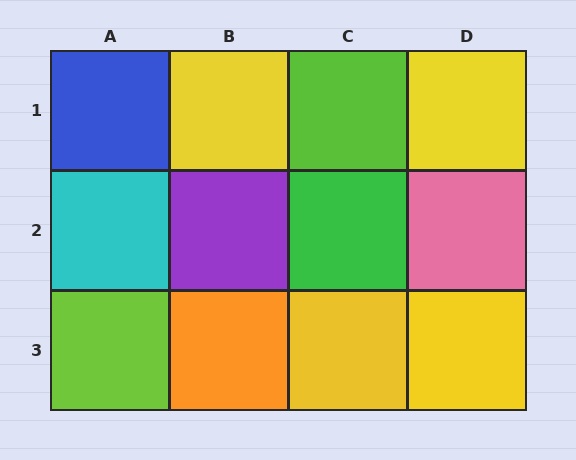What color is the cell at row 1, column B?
Yellow.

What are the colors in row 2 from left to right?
Cyan, purple, green, pink.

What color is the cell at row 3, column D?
Yellow.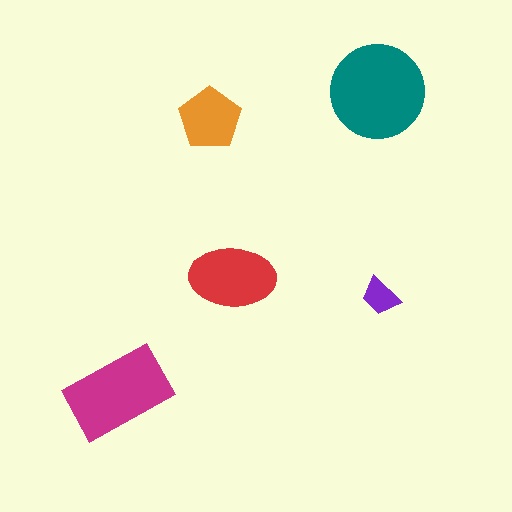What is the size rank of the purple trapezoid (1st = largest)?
5th.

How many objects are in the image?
There are 5 objects in the image.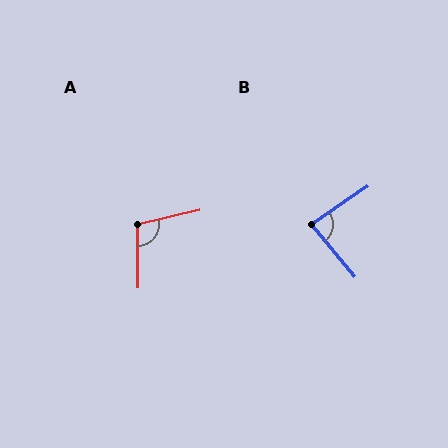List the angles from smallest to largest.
B (85°), A (103°).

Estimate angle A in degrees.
Approximately 103 degrees.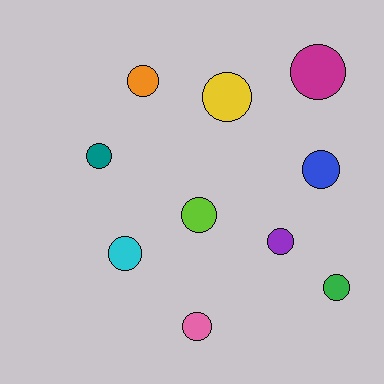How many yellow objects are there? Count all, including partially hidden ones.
There is 1 yellow object.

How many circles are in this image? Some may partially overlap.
There are 10 circles.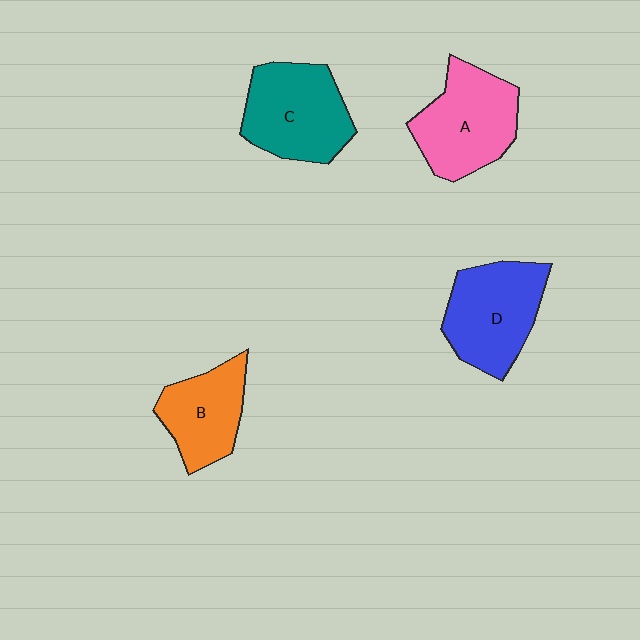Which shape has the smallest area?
Shape B (orange).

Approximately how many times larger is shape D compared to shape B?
Approximately 1.3 times.